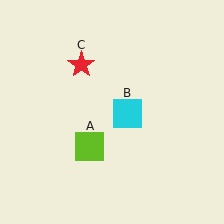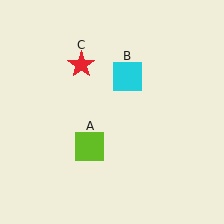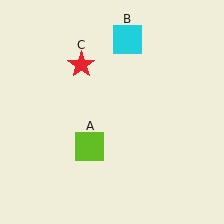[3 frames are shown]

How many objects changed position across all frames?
1 object changed position: cyan square (object B).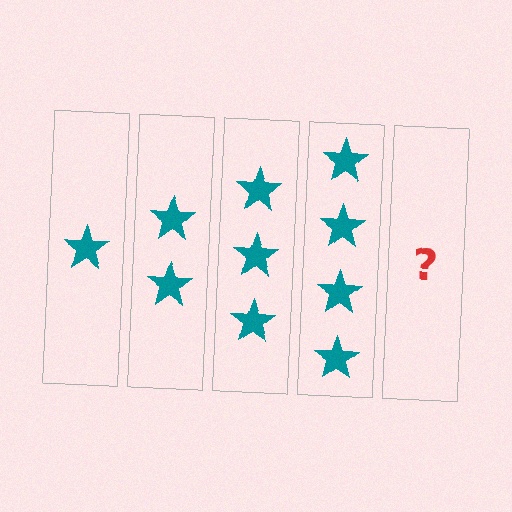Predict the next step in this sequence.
The next step is 5 stars.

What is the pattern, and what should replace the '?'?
The pattern is that each step adds one more star. The '?' should be 5 stars.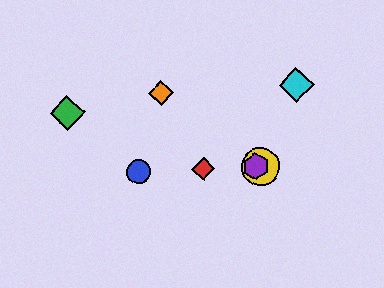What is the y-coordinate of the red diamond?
The red diamond is at y≈169.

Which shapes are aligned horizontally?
The red diamond, the blue circle, the yellow circle, the purple hexagon are aligned horizontally.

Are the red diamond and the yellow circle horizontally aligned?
Yes, both are at y≈169.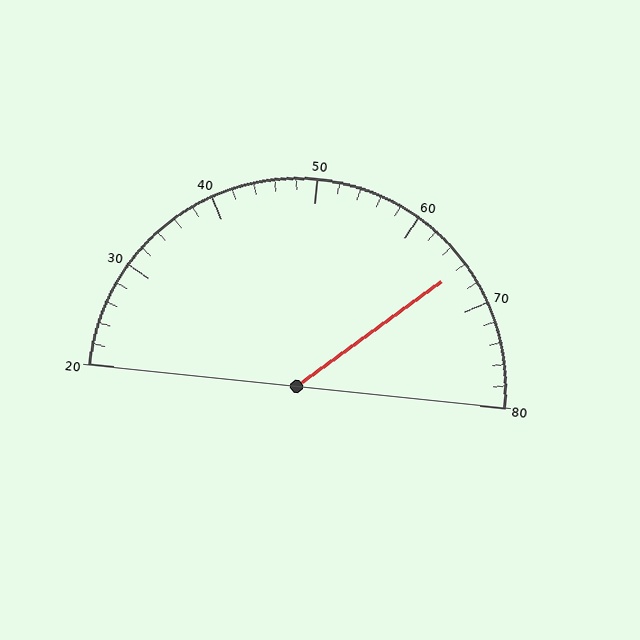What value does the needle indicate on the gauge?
The needle indicates approximately 66.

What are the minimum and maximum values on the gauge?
The gauge ranges from 20 to 80.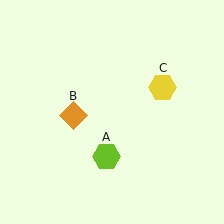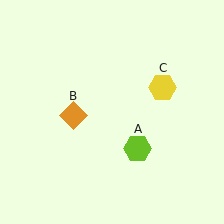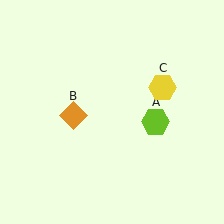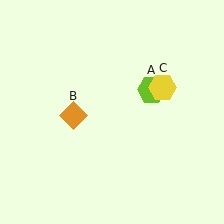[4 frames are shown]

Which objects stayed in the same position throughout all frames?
Orange diamond (object B) and yellow hexagon (object C) remained stationary.